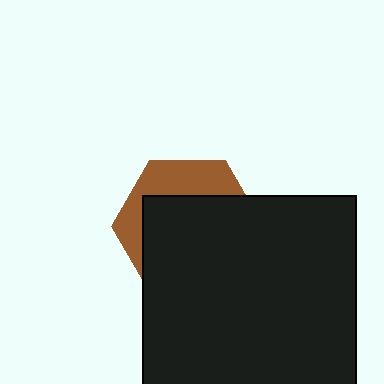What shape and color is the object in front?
The object in front is a black square.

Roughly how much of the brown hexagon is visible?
A small part of it is visible (roughly 33%).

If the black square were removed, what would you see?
You would see the complete brown hexagon.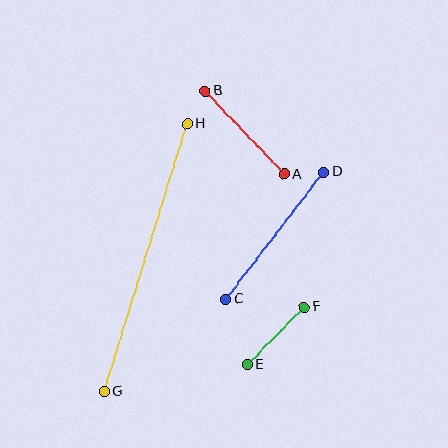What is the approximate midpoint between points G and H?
The midpoint is at approximately (146, 258) pixels.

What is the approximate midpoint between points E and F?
The midpoint is at approximately (276, 336) pixels.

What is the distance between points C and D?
The distance is approximately 161 pixels.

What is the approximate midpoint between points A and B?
The midpoint is at approximately (245, 132) pixels.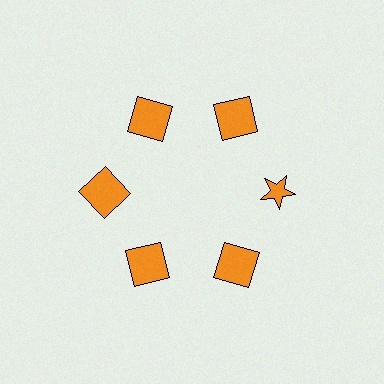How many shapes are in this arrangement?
There are 6 shapes arranged in a ring pattern.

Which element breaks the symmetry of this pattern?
The orange star at roughly the 3 o'clock position breaks the symmetry. All other shapes are orange squares.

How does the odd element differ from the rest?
It has a different shape: star instead of square.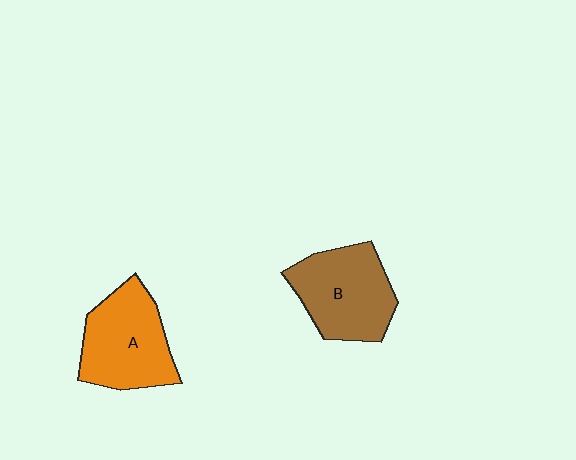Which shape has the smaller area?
Shape A (orange).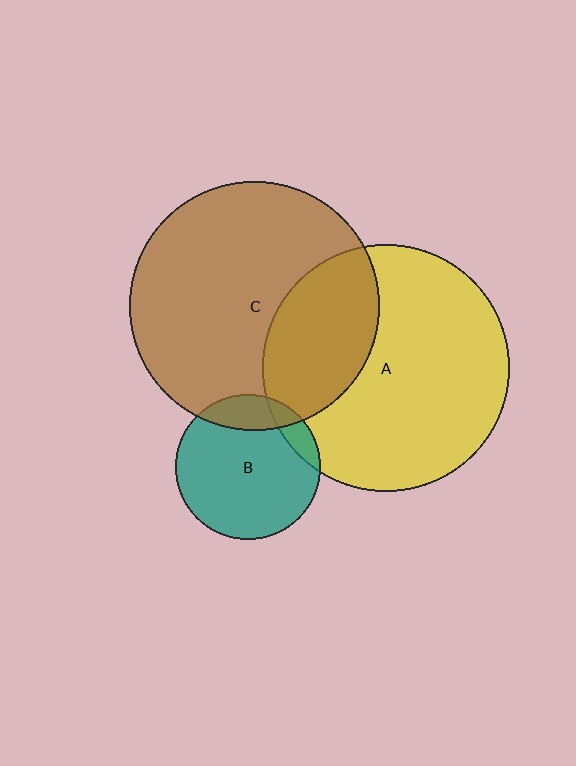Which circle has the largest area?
Circle C (brown).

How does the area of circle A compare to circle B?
Approximately 2.9 times.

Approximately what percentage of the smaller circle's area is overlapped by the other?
Approximately 15%.